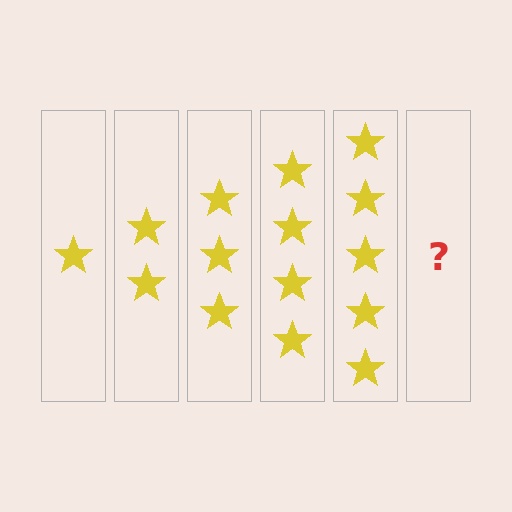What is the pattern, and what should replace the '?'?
The pattern is that each step adds one more star. The '?' should be 6 stars.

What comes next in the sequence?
The next element should be 6 stars.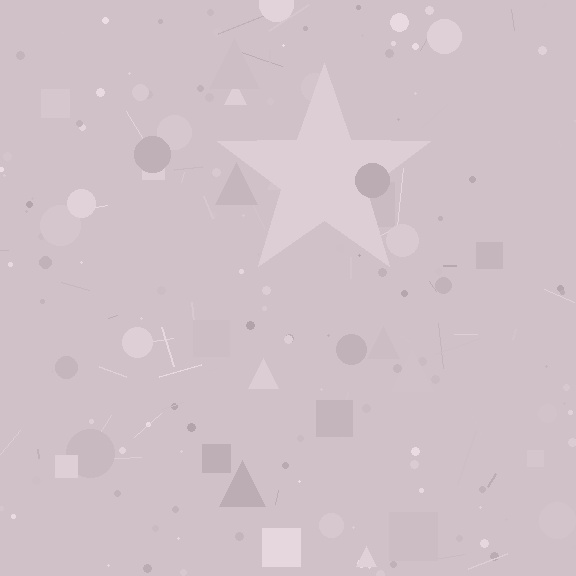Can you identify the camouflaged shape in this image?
The camouflaged shape is a star.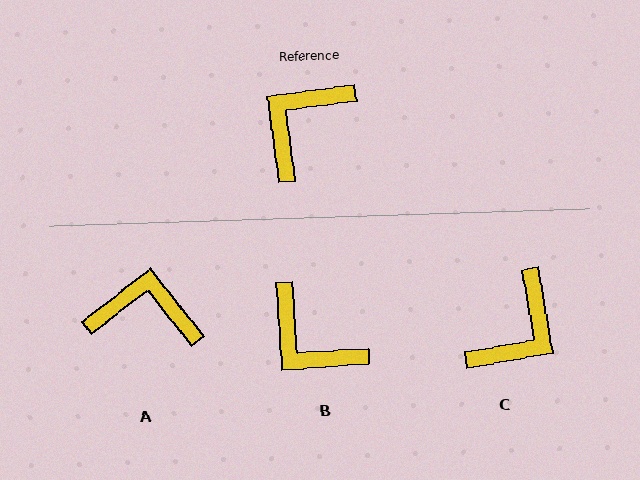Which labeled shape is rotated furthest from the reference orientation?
C, about 178 degrees away.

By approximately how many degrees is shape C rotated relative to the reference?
Approximately 178 degrees clockwise.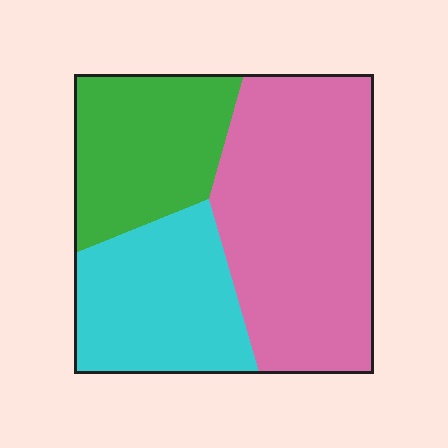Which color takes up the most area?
Pink, at roughly 50%.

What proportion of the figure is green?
Green takes up about one quarter (1/4) of the figure.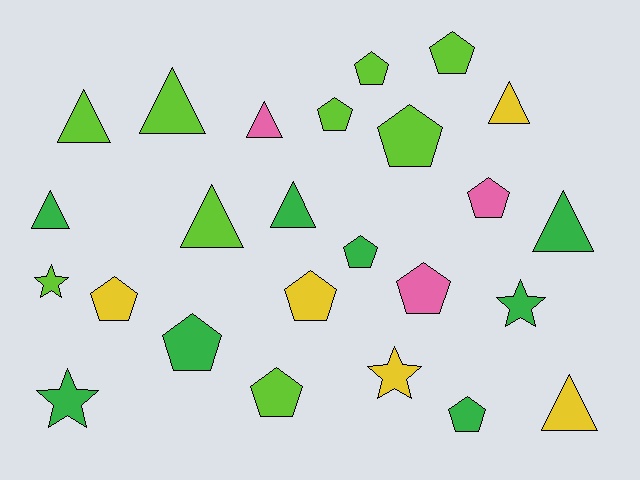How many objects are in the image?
There are 25 objects.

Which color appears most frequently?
Lime, with 9 objects.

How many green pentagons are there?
There are 3 green pentagons.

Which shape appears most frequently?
Pentagon, with 12 objects.